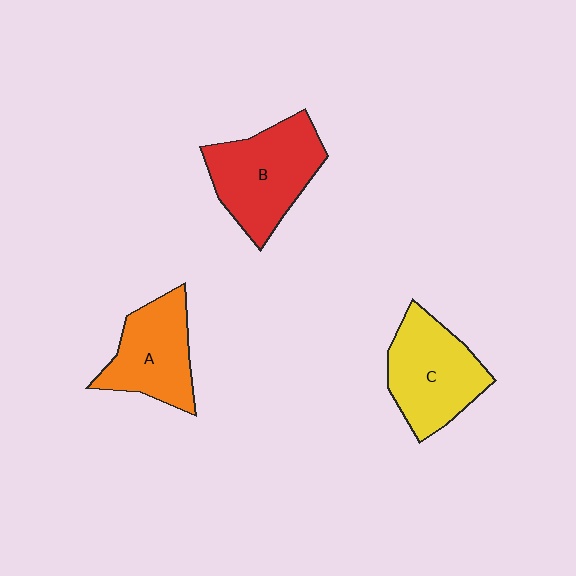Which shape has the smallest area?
Shape A (orange).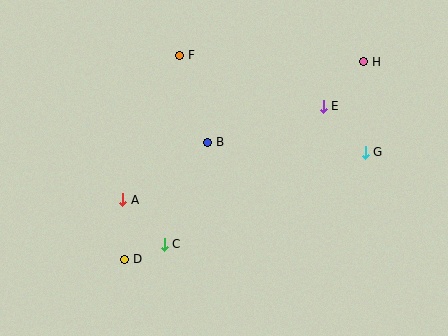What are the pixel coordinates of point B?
Point B is at (208, 142).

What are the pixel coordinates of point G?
Point G is at (365, 152).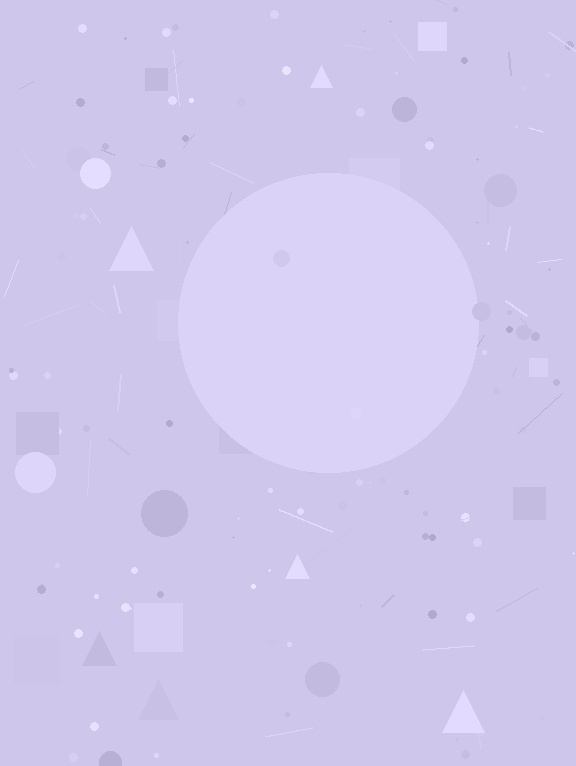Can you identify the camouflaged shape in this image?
The camouflaged shape is a circle.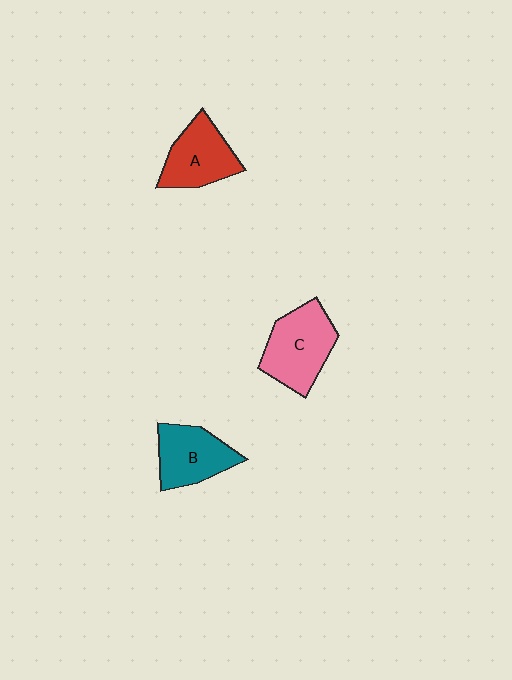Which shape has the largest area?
Shape C (pink).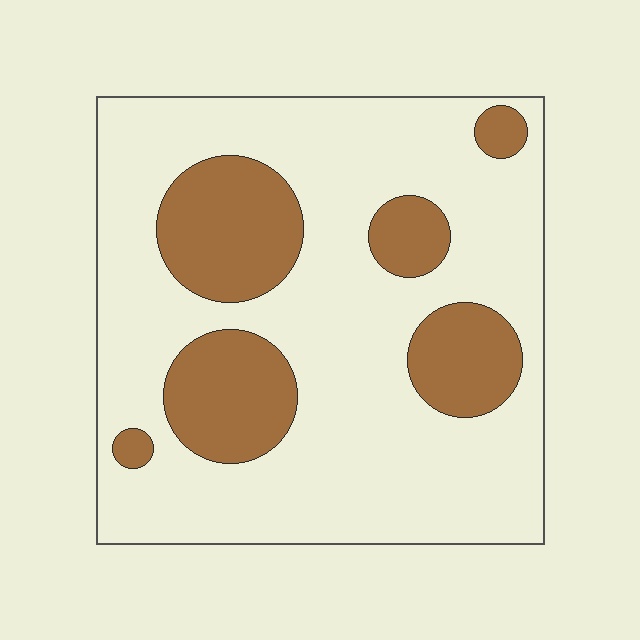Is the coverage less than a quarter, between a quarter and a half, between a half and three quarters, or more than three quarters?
Between a quarter and a half.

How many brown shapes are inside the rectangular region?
6.